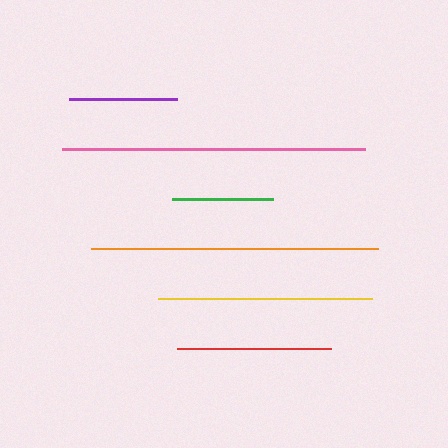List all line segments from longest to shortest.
From longest to shortest: pink, orange, yellow, red, purple, green.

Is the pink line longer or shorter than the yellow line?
The pink line is longer than the yellow line.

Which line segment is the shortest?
The green line is the shortest at approximately 101 pixels.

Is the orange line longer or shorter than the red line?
The orange line is longer than the red line.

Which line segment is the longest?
The pink line is the longest at approximately 303 pixels.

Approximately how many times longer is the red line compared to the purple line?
The red line is approximately 1.4 times the length of the purple line.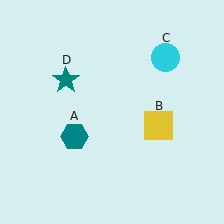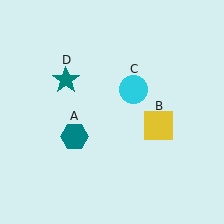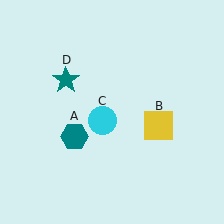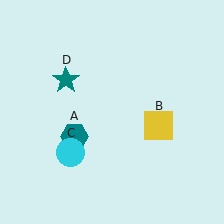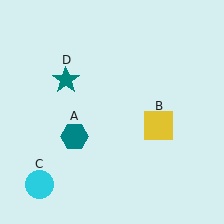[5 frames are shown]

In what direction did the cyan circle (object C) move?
The cyan circle (object C) moved down and to the left.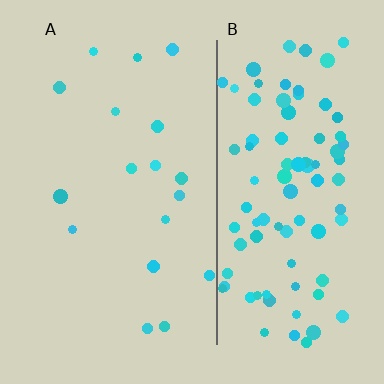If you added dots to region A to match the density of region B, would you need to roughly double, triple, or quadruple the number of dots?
Approximately quadruple.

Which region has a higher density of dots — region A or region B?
B (the right).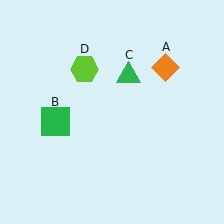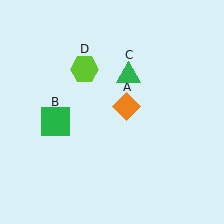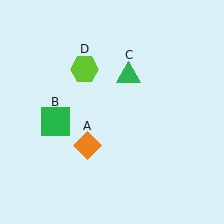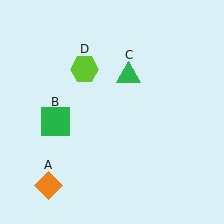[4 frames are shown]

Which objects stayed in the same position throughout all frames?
Green square (object B) and green triangle (object C) and lime hexagon (object D) remained stationary.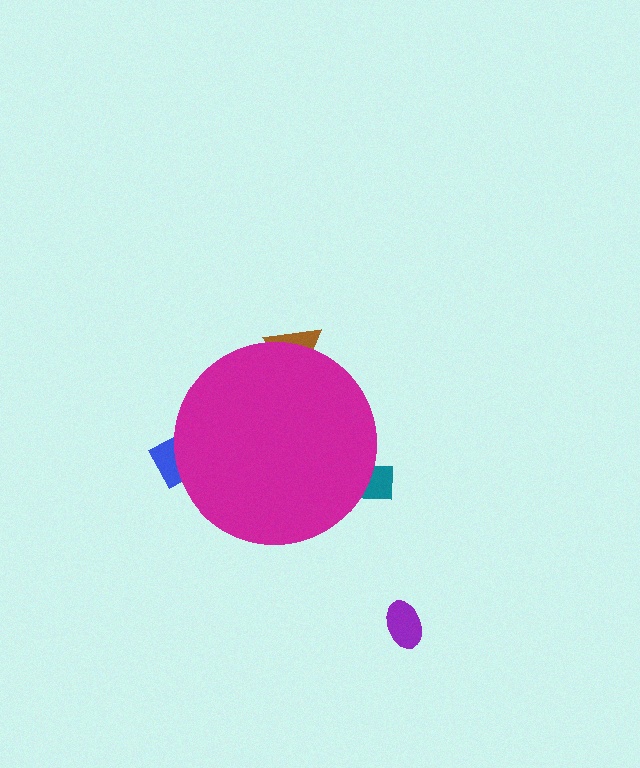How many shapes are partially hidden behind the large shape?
3 shapes are partially hidden.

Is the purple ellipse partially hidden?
No, the purple ellipse is fully visible.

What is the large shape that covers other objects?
A magenta circle.